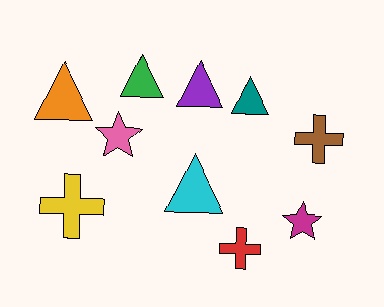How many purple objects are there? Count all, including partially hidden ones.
There is 1 purple object.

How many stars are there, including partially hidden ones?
There are 2 stars.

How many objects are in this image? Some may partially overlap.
There are 10 objects.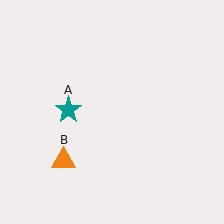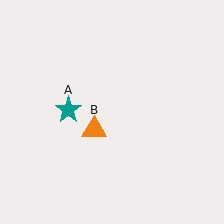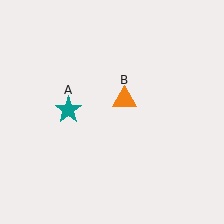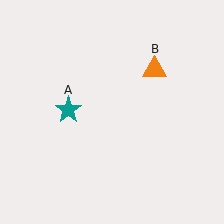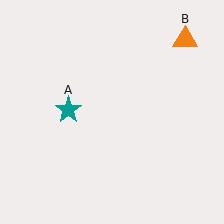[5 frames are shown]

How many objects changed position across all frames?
1 object changed position: orange triangle (object B).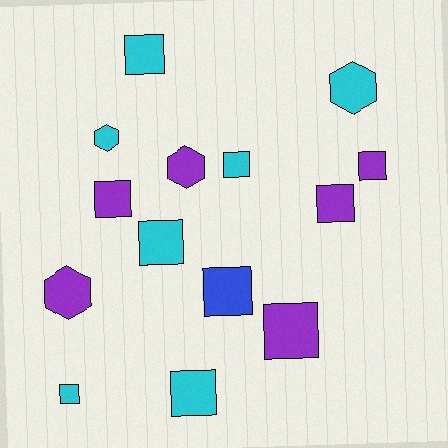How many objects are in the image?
There are 14 objects.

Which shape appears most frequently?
Square, with 10 objects.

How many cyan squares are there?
There are 5 cyan squares.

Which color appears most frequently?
Cyan, with 7 objects.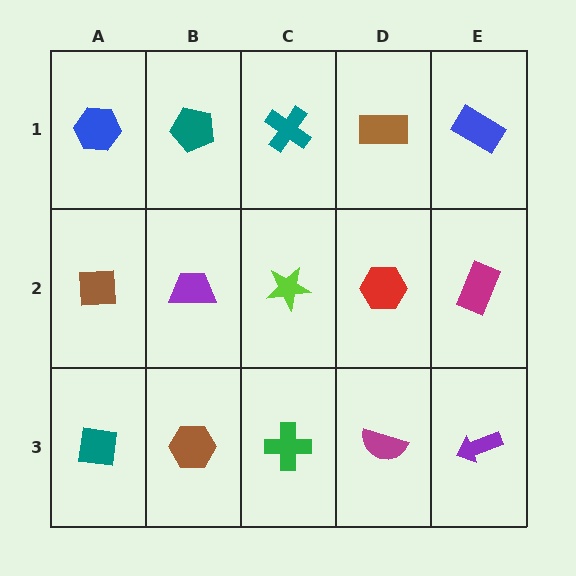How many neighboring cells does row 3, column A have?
2.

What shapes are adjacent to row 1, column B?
A purple trapezoid (row 2, column B), a blue hexagon (row 1, column A), a teal cross (row 1, column C).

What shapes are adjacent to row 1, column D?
A red hexagon (row 2, column D), a teal cross (row 1, column C), a blue rectangle (row 1, column E).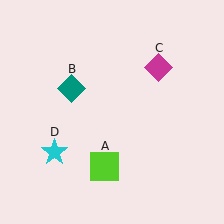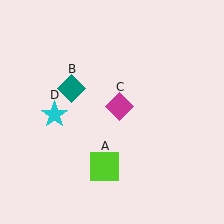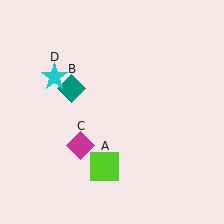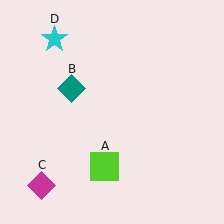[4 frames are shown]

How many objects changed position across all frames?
2 objects changed position: magenta diamond (object C), cyan star (object D).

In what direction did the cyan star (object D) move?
The cyan star (object D) moved up.